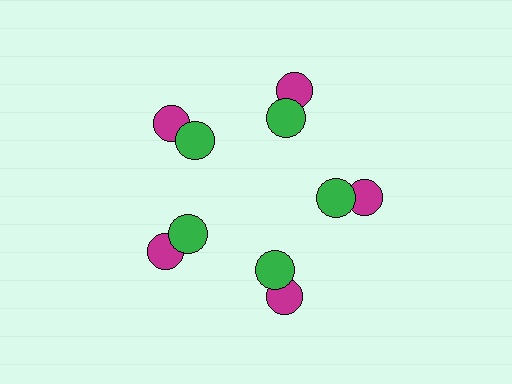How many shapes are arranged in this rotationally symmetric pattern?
There are 10 shapes, arranged in 5 groups of 2.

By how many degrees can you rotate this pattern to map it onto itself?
The pattern maps onto itself every 72 degrees of rotation.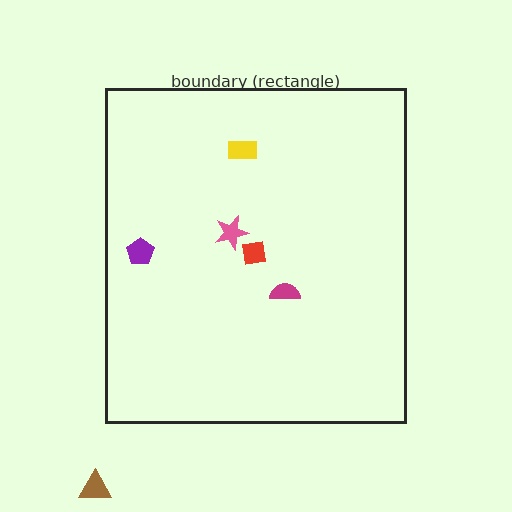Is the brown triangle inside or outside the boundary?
Outside.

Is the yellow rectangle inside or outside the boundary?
Inside.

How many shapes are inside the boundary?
5 inside, 1 outside.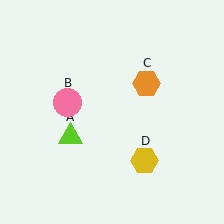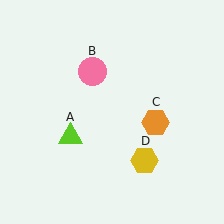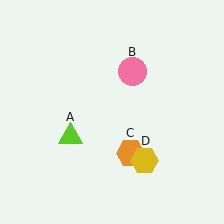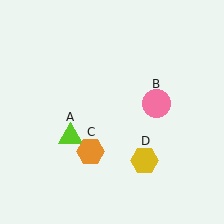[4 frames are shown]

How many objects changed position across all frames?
2 objects changed position: pink circle (object B), orange hexagon (object C).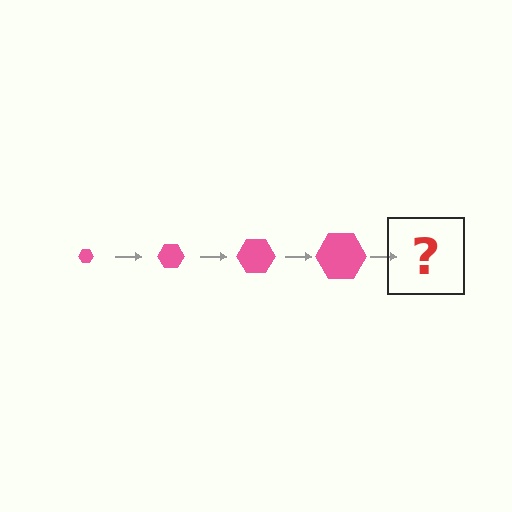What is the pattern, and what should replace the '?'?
The pattern is that the hexagon gets progressively larger each step. The '?' should be a pink hexagon, larger than the previous one.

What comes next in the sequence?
The next element should be a pink hexagon, larger than the previous one.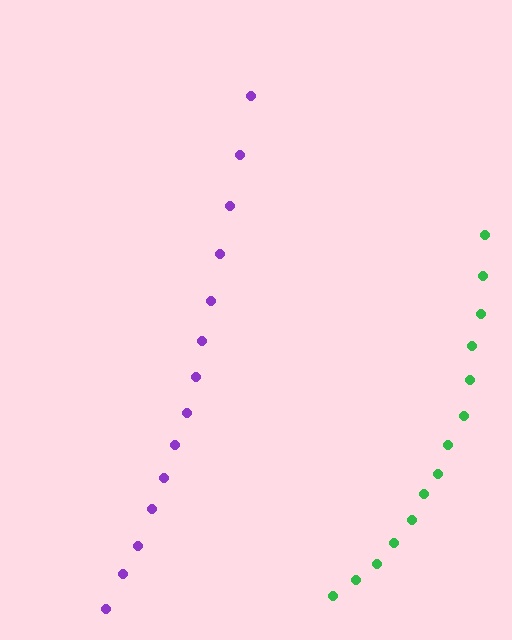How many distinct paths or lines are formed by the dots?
There are 2 distinct paths.